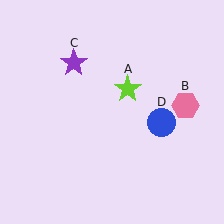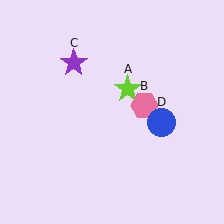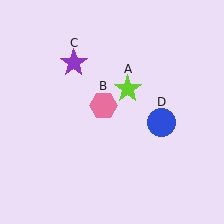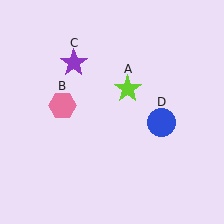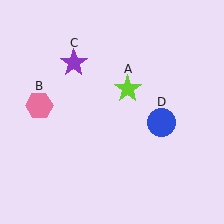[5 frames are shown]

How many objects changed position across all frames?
1 object changed position: pink hexagon (object B).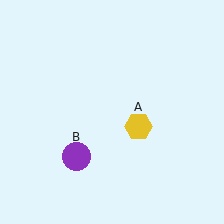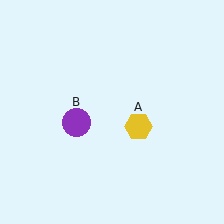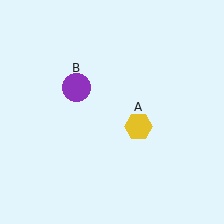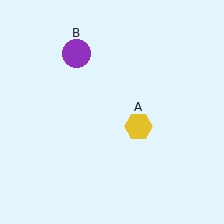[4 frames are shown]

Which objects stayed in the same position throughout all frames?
Yellow hexagon (object A) remained stationary.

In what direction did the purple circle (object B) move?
The purple circle (object B) moved up.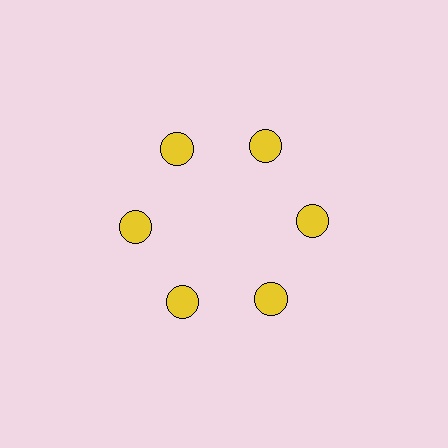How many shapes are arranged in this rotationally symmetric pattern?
There are 6 shapes, arranged in 6 groups of 1.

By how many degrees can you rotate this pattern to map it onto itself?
The pattern maps onto itself every 60 degrees of rotation.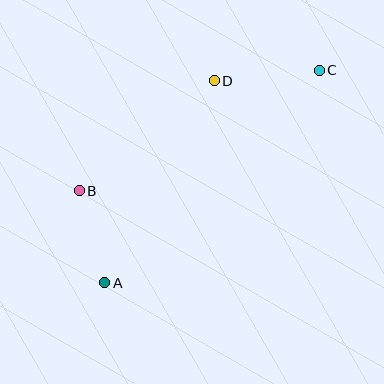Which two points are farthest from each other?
Points A and C are farthest from each other.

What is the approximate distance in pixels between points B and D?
The distance between B and D is approximately 174 pixels.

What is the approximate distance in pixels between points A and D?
The distance between A and D is approximately 230 pixels.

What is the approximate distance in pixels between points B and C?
The distance between B and C is approximately 268 pixels.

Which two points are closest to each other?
Points A and B are closest to each other.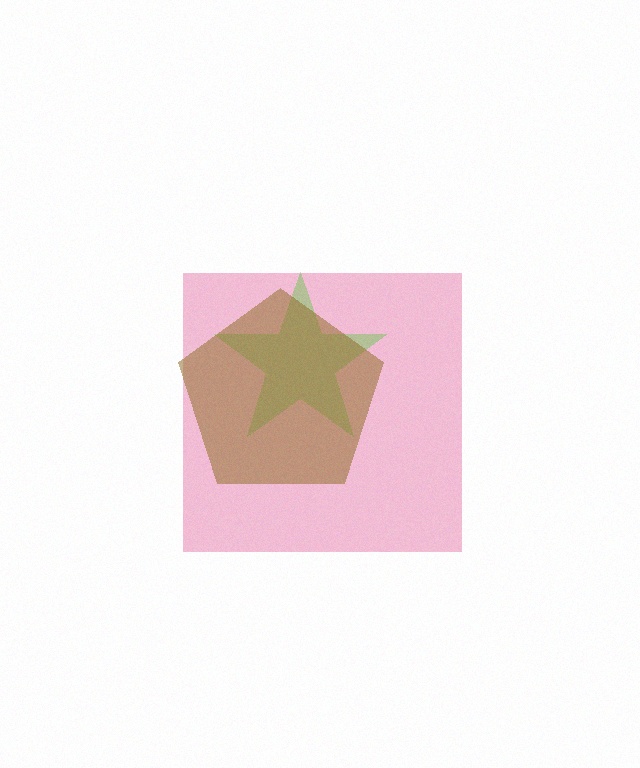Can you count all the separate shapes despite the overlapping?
Yes, there are 3 separate shapes.